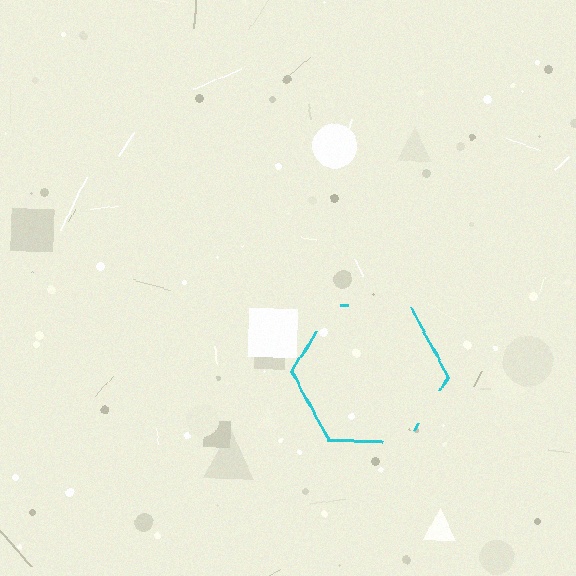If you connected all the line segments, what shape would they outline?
They would outline a hexagon.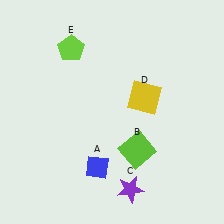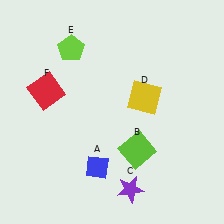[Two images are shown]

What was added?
A red square (F) was added in Image 2.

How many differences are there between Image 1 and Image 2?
There is 1 difference between the two images.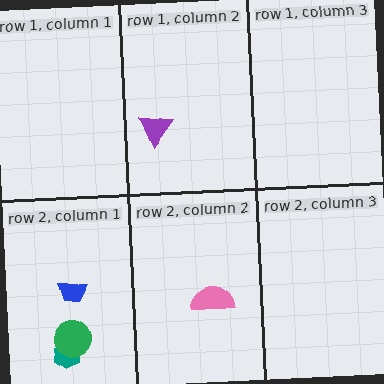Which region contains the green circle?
The row 2, column 1 region.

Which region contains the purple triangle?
The row 1, column 2 region.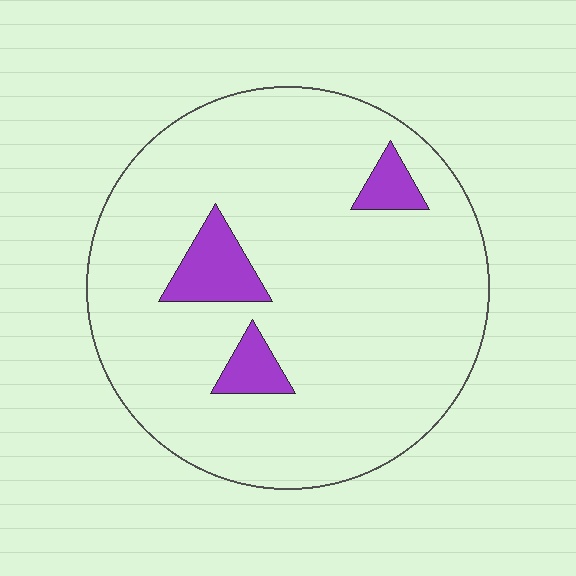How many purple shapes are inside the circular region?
3.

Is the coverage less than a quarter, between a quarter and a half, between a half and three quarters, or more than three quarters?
Less than a quarter.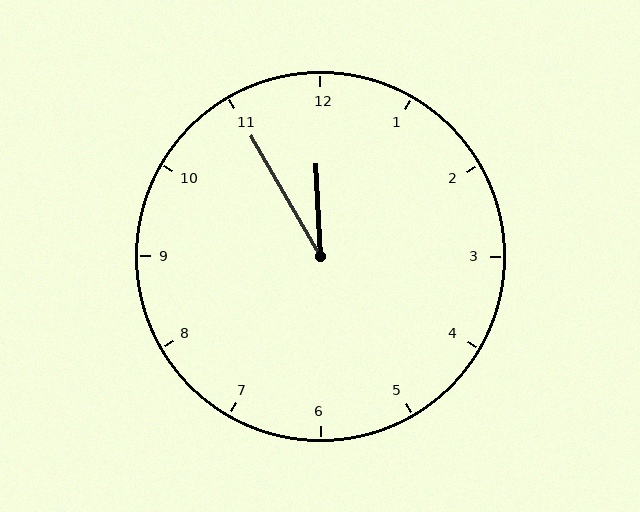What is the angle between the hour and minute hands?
Approximately 28 degrees.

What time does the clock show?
11:55.